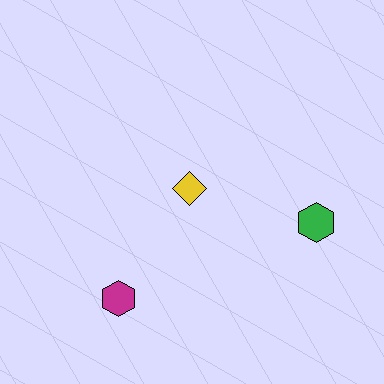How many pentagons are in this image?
There are no pentagons.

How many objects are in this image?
There are 3 objects.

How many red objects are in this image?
There are no red objects.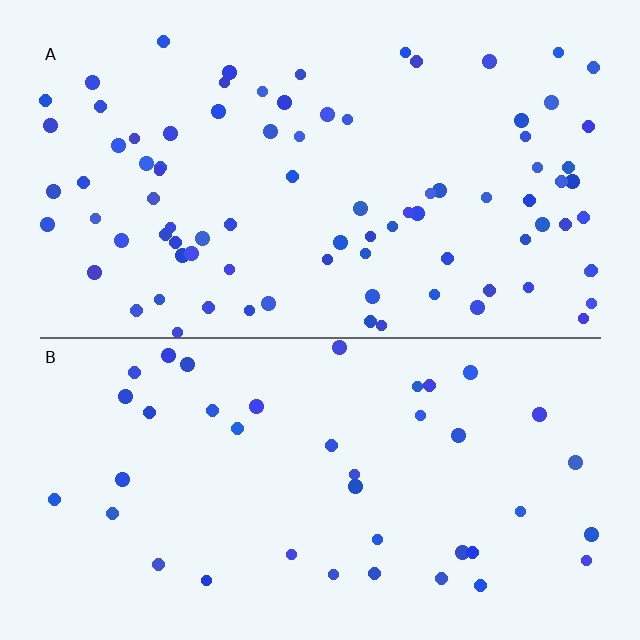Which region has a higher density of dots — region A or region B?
A (the top).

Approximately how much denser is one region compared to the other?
Approximately 2.1× — region A over region B.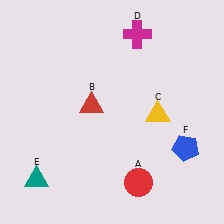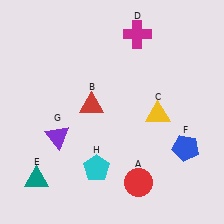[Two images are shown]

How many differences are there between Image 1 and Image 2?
There are 2 differences between the two images.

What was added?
A purple triangle (G), a cyan pentagon (H) were added in Image 2.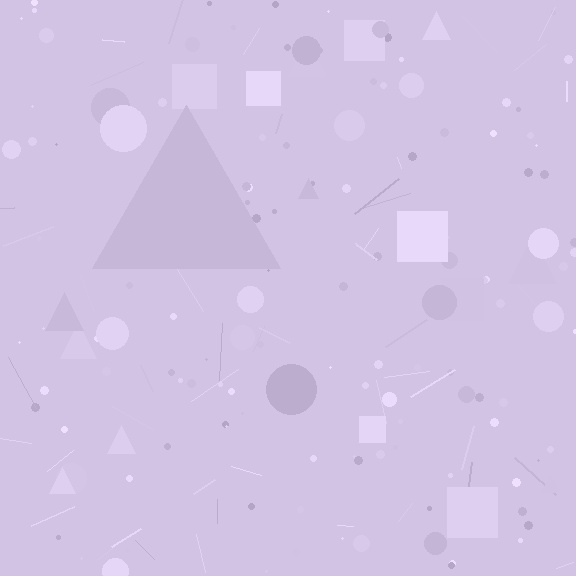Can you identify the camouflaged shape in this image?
The camouflaged shape is a triangle.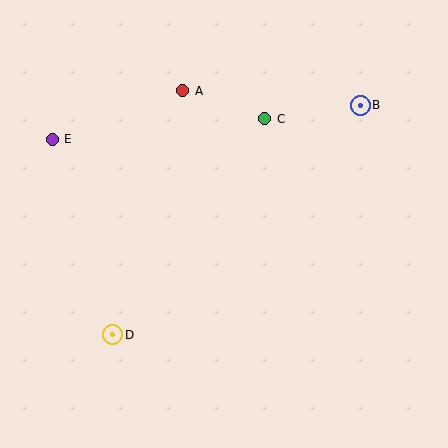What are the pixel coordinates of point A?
Point A is at (183, 91).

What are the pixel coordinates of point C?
Point C is at (265, 119).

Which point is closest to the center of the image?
Point C at (265, 119) is closest to the center.